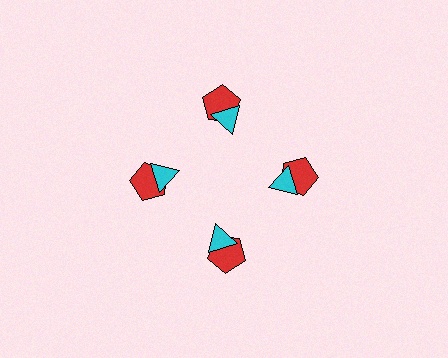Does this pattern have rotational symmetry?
Yes, this pattern has 4-fold rotational symmetry. It looks the same after rotating 90 degrees around the center.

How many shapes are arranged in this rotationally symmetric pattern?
There are 8 shapes, arranged in 4 groups of 2.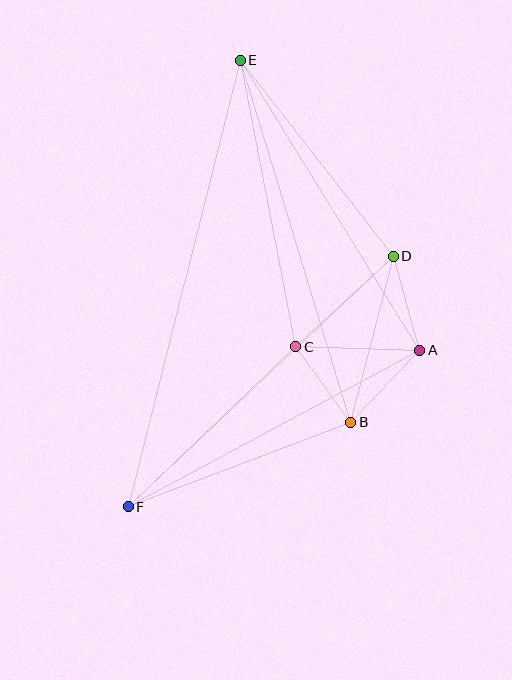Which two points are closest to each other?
Points B and C are closest to each other.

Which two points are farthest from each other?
Points E and F are farthest from each other.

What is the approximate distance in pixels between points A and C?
The distance between A and C is approximately 124 pixels.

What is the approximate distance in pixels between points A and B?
The distance between A and B is approximately 99 pixels.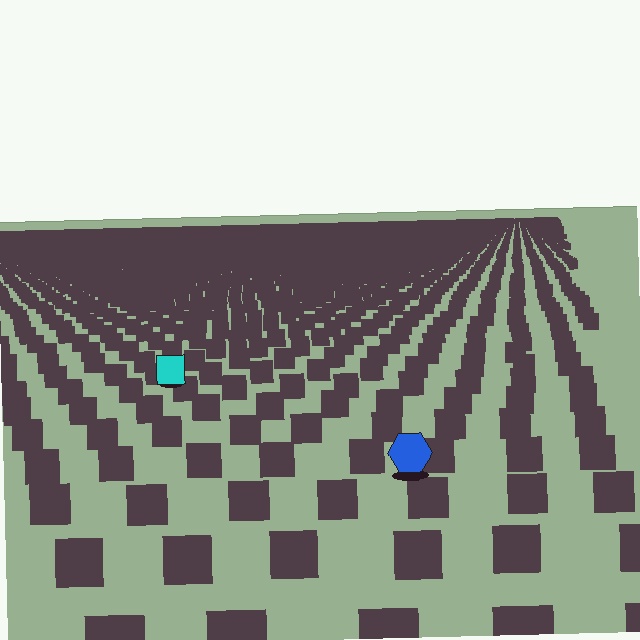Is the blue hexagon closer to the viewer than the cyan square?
Yes. The blue hexagon is closer — you can tell from the texture gradient: the ground texture is coarser near it.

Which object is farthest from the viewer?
The cyan square is farthest from the viewer. It appears smaller and the ground texture around it is denser.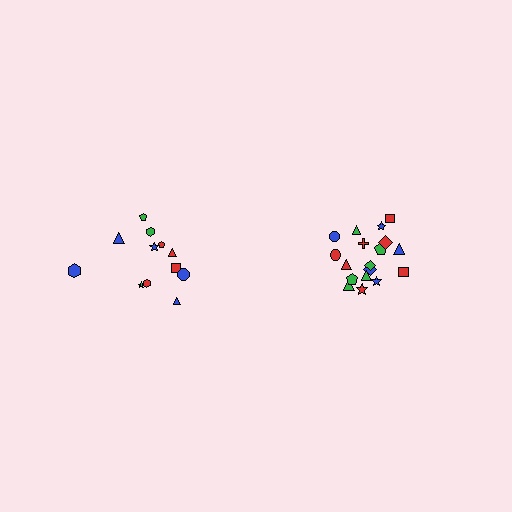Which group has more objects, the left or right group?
The right group.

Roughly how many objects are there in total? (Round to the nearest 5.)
Roughly 30 objects in total.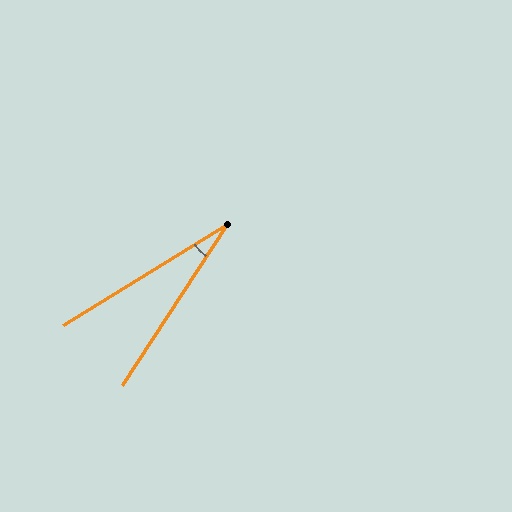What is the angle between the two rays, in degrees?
Approximately 25 degrees.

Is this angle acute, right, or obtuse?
It is acute.